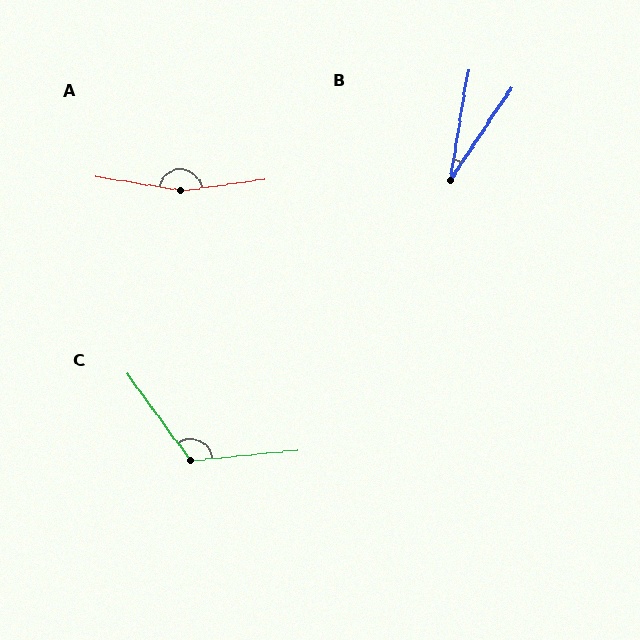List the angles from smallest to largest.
B (24°), C (120°), A (163°).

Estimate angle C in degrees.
Approximately 120 degrees.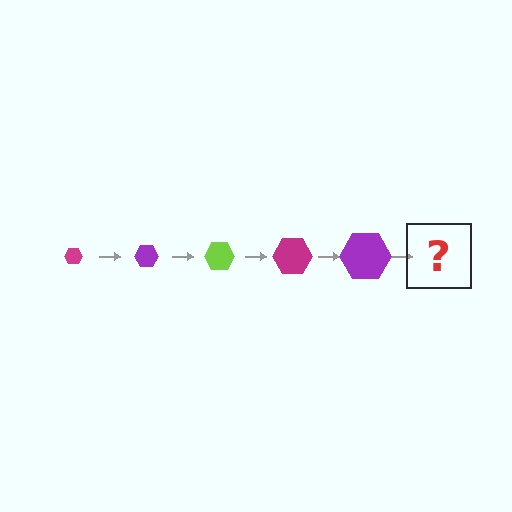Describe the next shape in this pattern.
It should be a lime hexagon, larger than the previous one.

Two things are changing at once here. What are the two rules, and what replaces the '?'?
The two rules are that the hexagon grows larger each step and the color cycles through magenta, purple, and lime. The '?' should be a lime hexagon, larger than the previous one.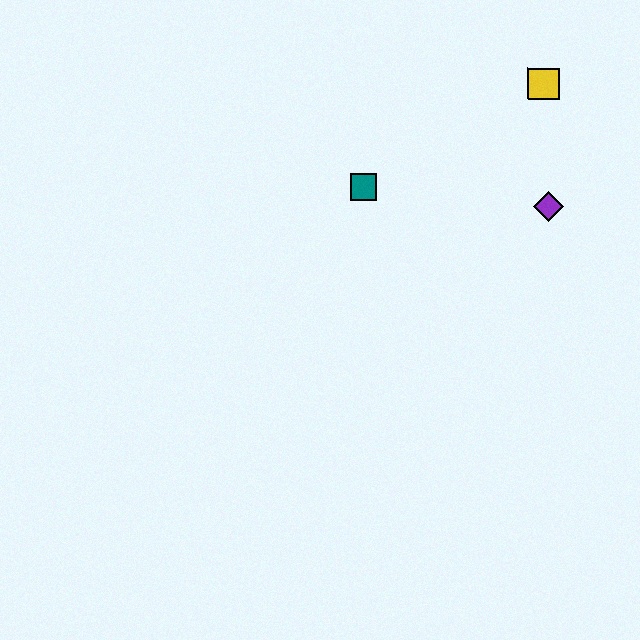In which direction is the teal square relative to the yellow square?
The teal square is to the left of the yellow square.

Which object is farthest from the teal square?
The yellow square is farthest from the teal square.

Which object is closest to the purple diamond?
The yellow square is closest to the purple diamond.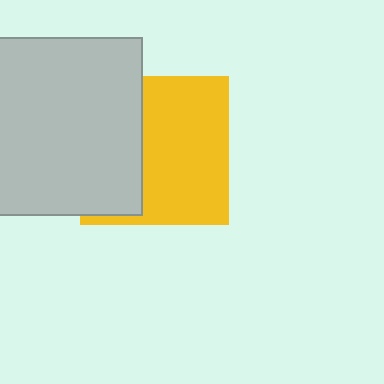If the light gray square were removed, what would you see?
You would see the complete yellow square.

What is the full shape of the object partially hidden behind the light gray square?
The partially hidden object is a yellow square.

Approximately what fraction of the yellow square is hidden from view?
Roughly 40% of the yellow square is hidden behind the light gray square.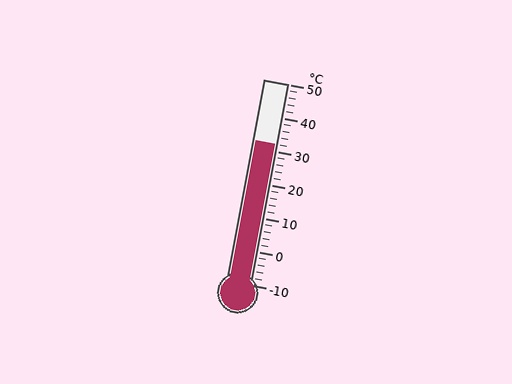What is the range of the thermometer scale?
The thermometer scale ranges from -10°C to 50°C.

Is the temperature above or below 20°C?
The temperature is above 20°C.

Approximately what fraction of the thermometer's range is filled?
The thermometer is filled to approximately 70% of its range.